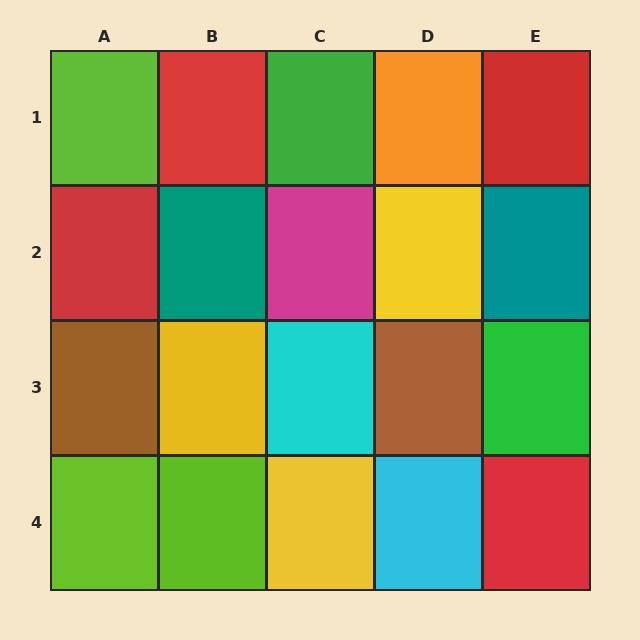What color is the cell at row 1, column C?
Green.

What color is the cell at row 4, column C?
Yellow.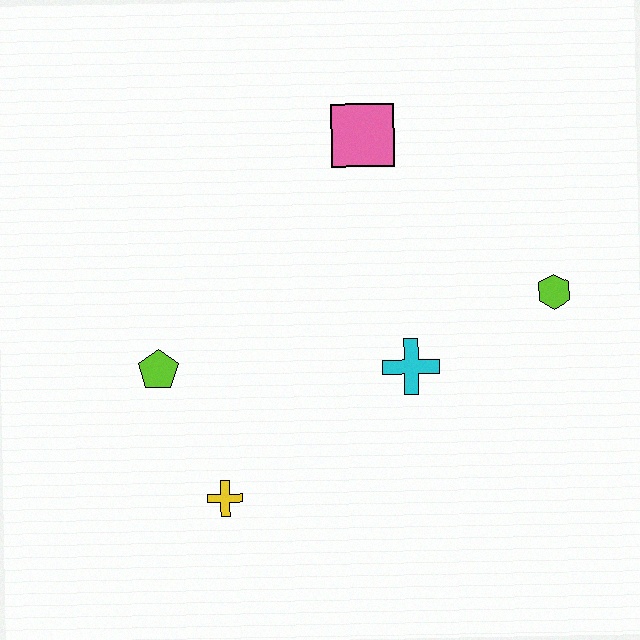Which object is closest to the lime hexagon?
The cyan cross is closest to the lime hexagon.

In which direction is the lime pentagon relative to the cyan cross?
The lime pentagon is to the left of the cyan cross.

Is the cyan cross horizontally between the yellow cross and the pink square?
No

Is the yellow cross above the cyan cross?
No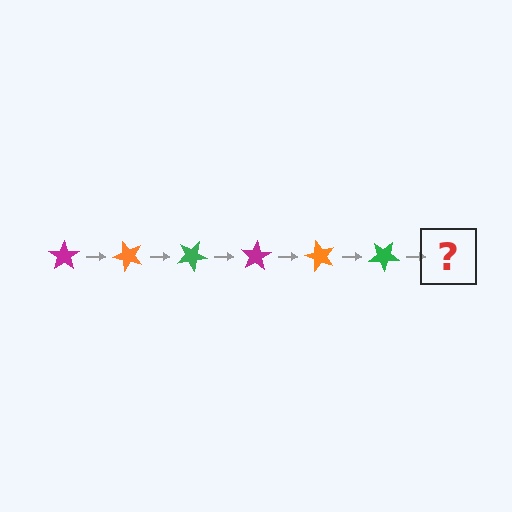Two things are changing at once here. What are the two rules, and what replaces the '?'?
The two rules are that it rotates 50 degrees each step and the color cycles through magenta, orange, and green. The '?' should be a magenta star, rotated 300 degrees from the start.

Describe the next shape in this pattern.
It should be a magenta star, rotated 300 degrees from the start.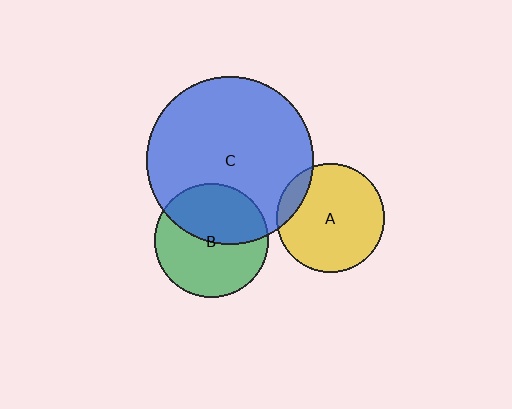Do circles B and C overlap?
Yes.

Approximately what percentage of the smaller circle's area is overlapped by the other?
Approximately 45%.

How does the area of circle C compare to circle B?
Approximately 2.1 times.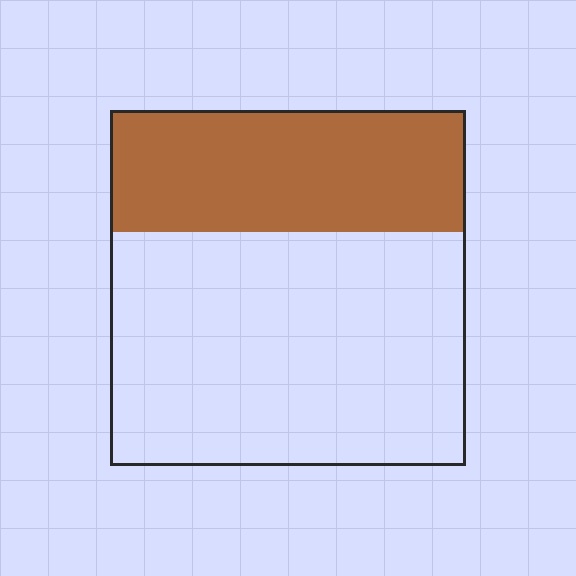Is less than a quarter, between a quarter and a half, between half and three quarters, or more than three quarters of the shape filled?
Between a quarter and a half.